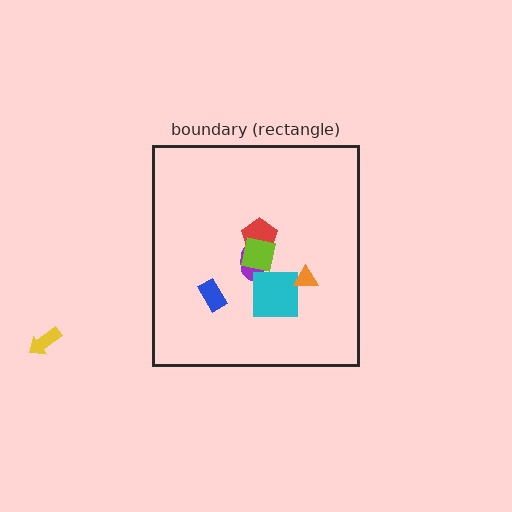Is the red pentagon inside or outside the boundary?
Inside.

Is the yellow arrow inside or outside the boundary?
Outside.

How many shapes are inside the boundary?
6 inside, 1 outside.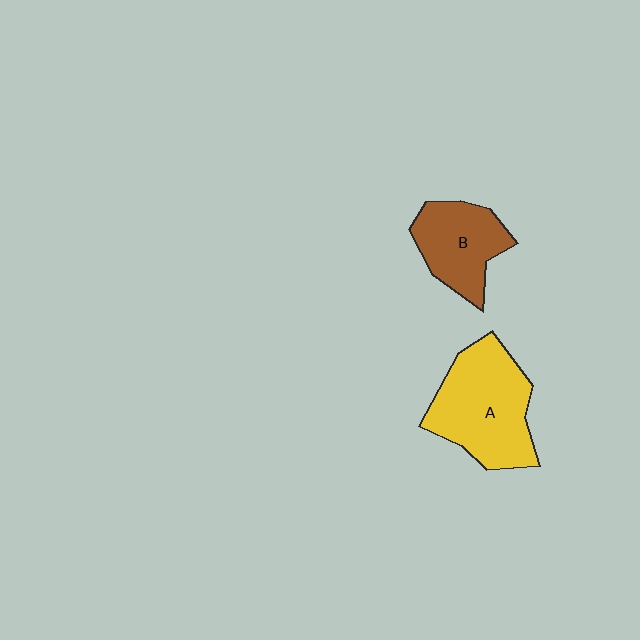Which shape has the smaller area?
Shape B (brown).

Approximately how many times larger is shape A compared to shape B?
Approximately 1.5 times.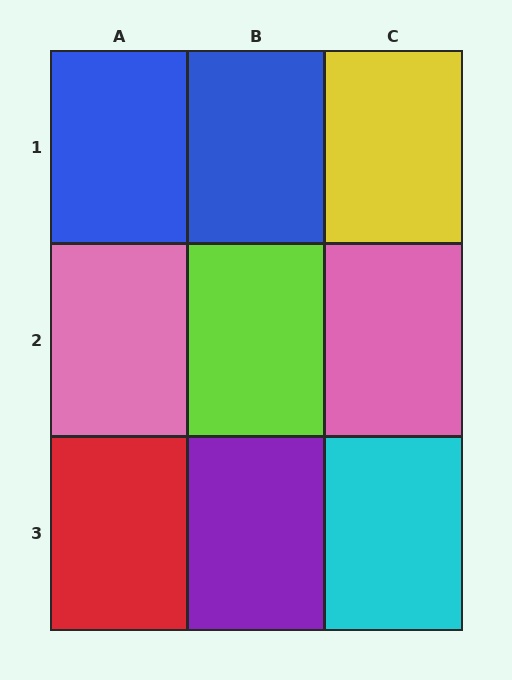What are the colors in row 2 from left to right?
Pink, lime, pink.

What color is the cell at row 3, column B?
Purple.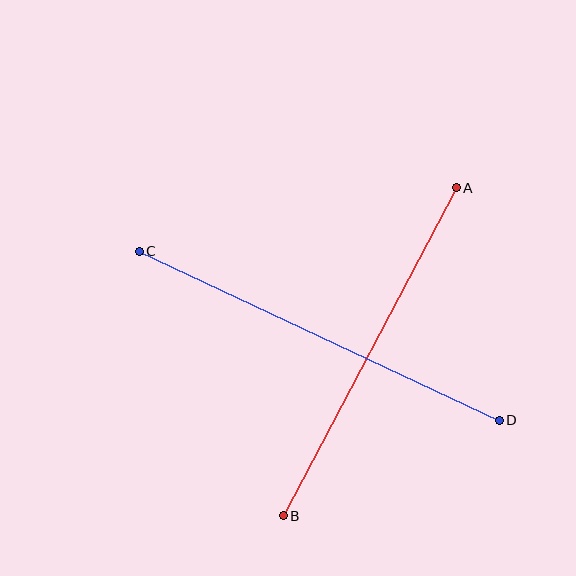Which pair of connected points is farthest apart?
Points C and D are farthest apart.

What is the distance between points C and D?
The distance is approximately 398 pixels.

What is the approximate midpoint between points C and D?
The midpoint is at approximately (319, 336) pixels.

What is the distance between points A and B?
The distance is approximately 371 pixels.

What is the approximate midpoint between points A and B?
The midpoint is at approximately (370, 352) pixels.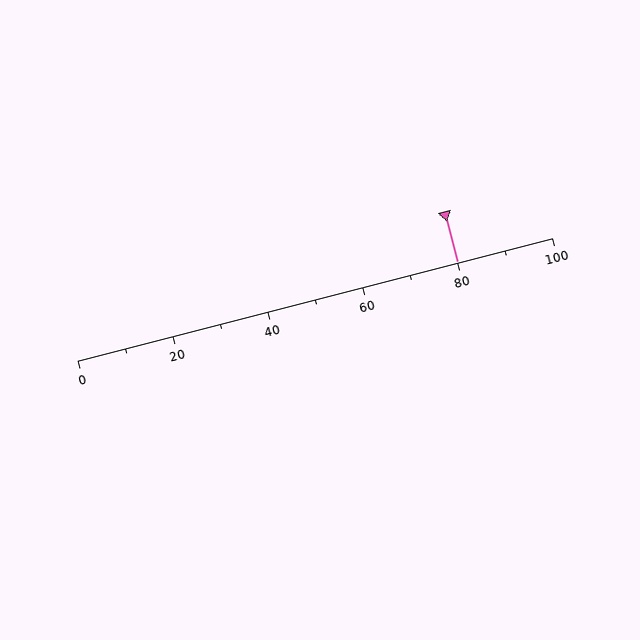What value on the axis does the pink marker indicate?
The marker indicates approximately 80.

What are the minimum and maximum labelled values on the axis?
The axis runs from 0 to 100.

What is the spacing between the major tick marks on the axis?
The major ticks are spaced 20 apart.